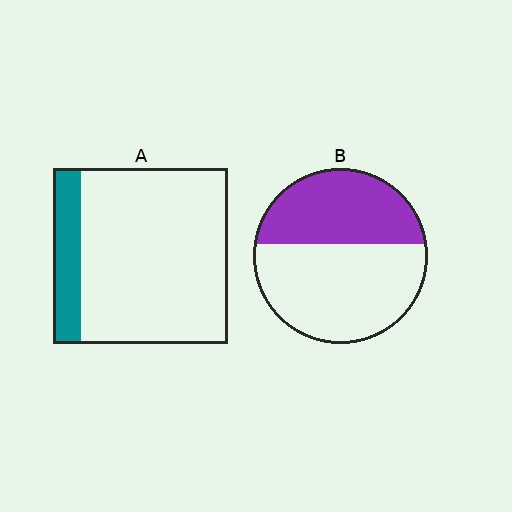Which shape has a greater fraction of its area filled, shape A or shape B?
Shape B.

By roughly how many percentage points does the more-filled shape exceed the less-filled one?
By roughly 25 percentage points (B over A).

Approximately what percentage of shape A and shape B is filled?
A is approximately 15% and B is approximately 40%.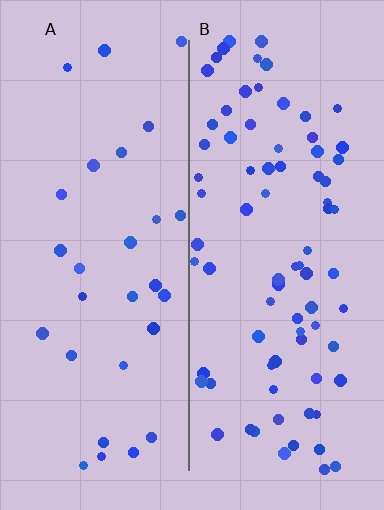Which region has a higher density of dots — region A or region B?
B (the right).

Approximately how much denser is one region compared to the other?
Approximately 2.7× — region B over region A.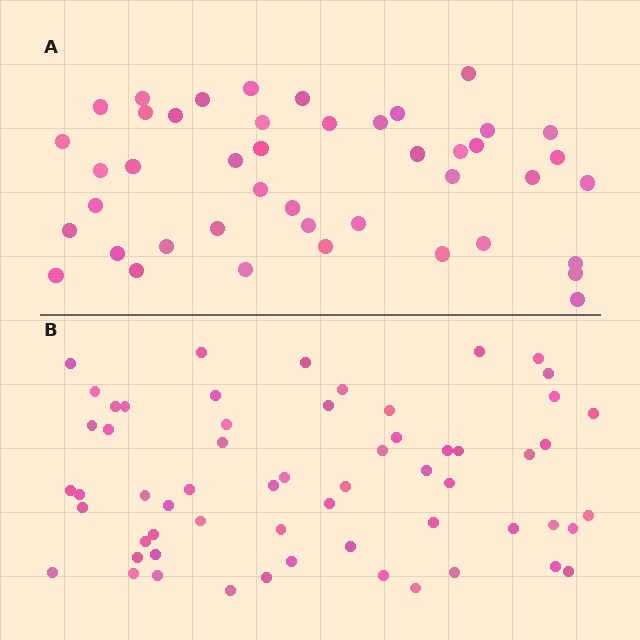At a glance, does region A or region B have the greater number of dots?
Region B (the bottom region) has more dots.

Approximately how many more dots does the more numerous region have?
Region B has approximately 15 more dots than region A.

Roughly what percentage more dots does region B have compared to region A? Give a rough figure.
About 35% more.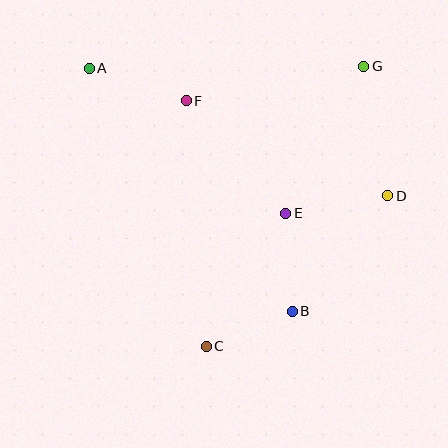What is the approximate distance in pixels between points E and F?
The distance between E and F is approximately 150 pixels.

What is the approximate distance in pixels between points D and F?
The distance between D and F is approximately 223 pixels.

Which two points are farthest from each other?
Points A and D are farthest from each other.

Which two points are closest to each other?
Points B and C are closest to each other.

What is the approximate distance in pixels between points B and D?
The distance between B and D is approximately 150 pixels.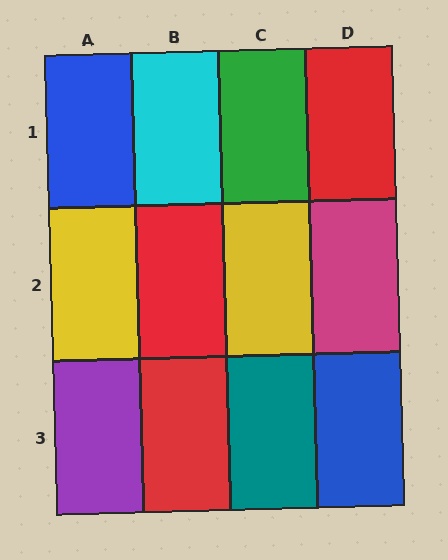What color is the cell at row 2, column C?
Yellow.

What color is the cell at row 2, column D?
Magenta.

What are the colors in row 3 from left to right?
Purple, red, teal, blue.